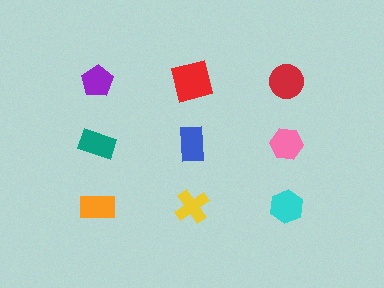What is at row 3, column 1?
An orange rectangle.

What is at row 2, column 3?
A pink hexagon.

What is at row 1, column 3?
A red circle.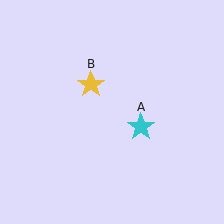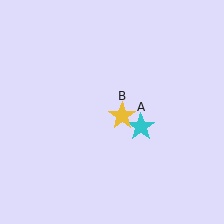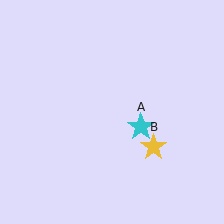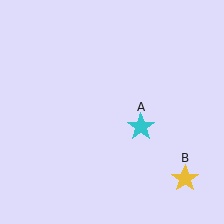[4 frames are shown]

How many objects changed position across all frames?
1 object changed position: yellow star (object B).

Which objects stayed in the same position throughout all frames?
Cyan star (object A) remained stationary.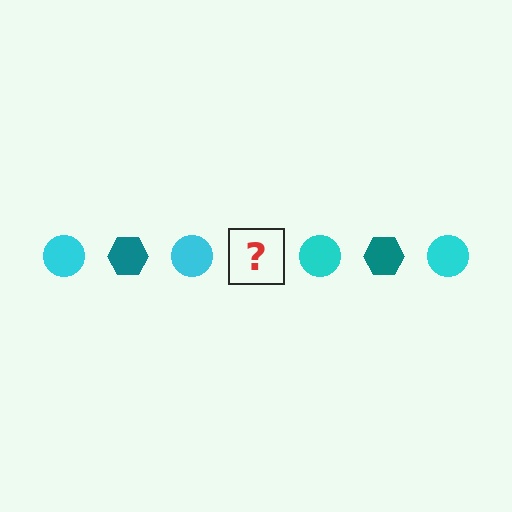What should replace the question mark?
The question mark should be replaced with a teal hexagon.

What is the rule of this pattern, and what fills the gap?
The rule is that the pattern alternates between cyan circle and teal hexagon. The gap should be filled with a teal hexagon.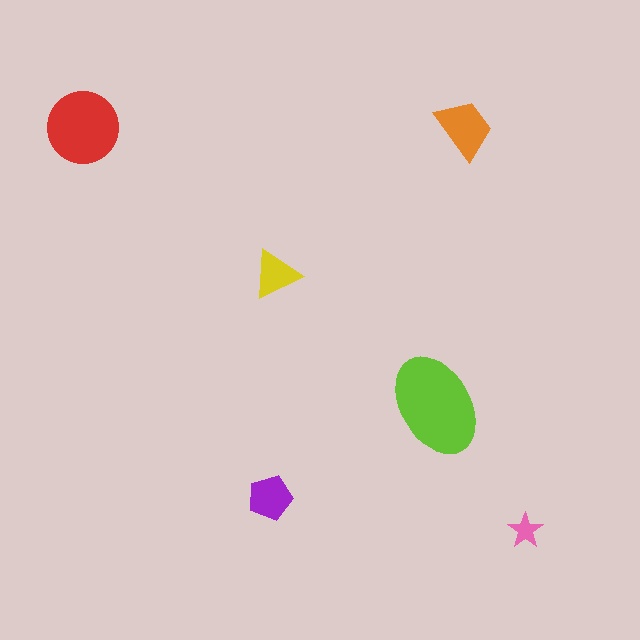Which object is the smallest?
The pink star.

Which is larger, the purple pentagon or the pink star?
The purple pentagon.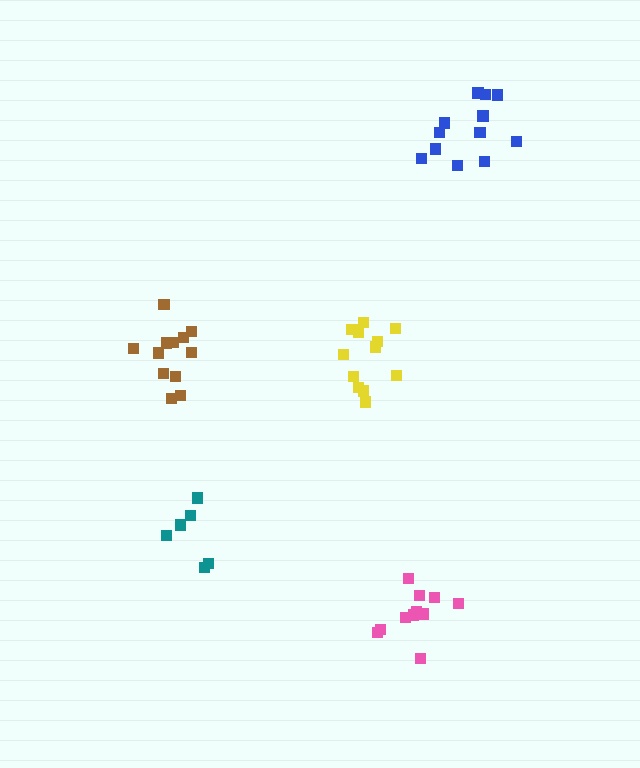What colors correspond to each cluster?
The clusters are colored: pink, yellow, teal, brown, blue.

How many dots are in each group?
Group 1: 11 dots, Group 2: 12 dots, Group 3: 6 dots, Group 4: 12 dots, Group 5: 12 dots (53 total).